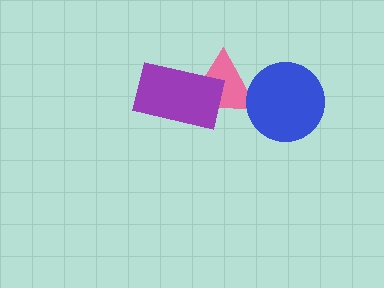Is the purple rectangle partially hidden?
No, no other shape covers it.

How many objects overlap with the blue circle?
1 object overlaps with the blue circle.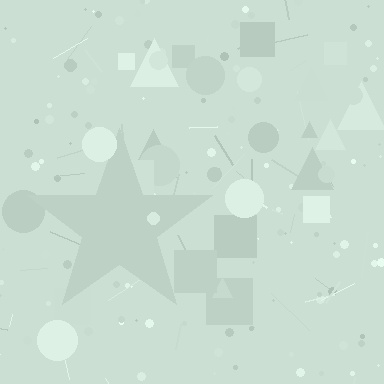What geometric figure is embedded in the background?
A star is embedded in the background.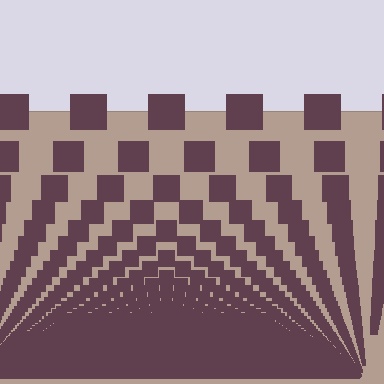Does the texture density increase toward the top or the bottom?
Density increases toward the bottom.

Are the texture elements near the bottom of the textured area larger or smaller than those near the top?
Smaller. The gradient is inverted — elements near the bottom are smaller and denser.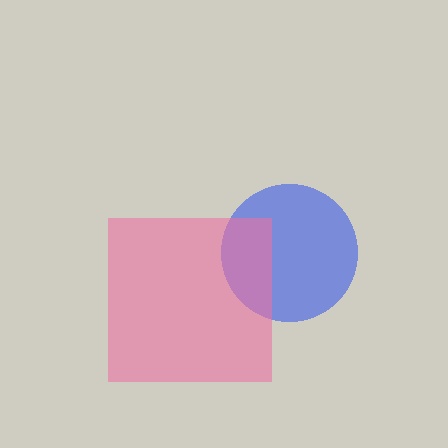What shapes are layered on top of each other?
The layered shapes are: a blue circle, a pink square.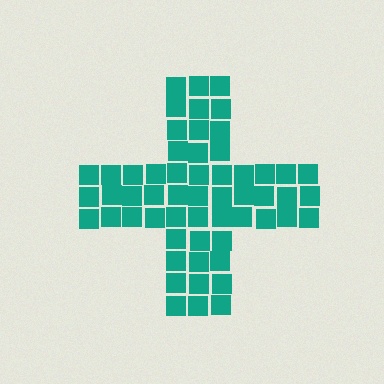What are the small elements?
The small elements are squares.